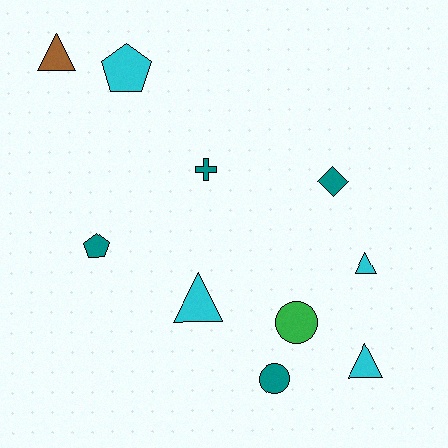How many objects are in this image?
There are 10 objects.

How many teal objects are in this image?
There are 4 teal objects.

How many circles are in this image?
There are 2 circles.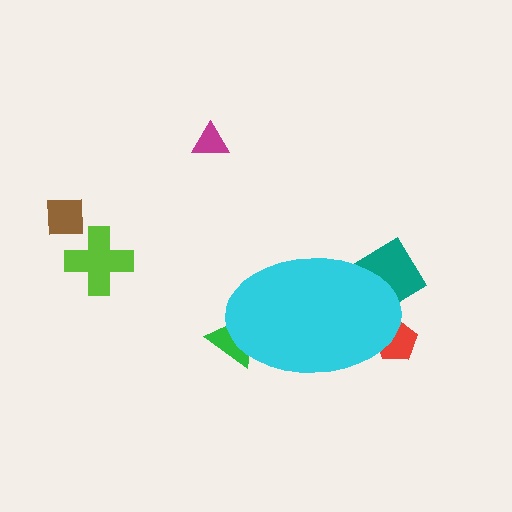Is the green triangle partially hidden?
Yes, the green triangle is partially hidden behind the cyan ellipse.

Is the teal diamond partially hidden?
Yes, the teal diamond is partially hidden behind the cyan ellipse.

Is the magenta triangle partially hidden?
No, the magenta triangle is fully visible.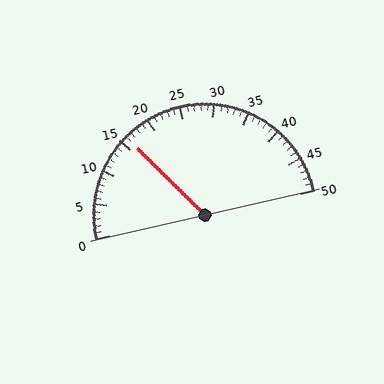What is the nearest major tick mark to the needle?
The nearest major tick mark is 15.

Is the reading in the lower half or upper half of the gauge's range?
The reading is in the lower half of the range (0 to 50).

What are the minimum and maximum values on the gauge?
The gauge ranges from 0 to 50.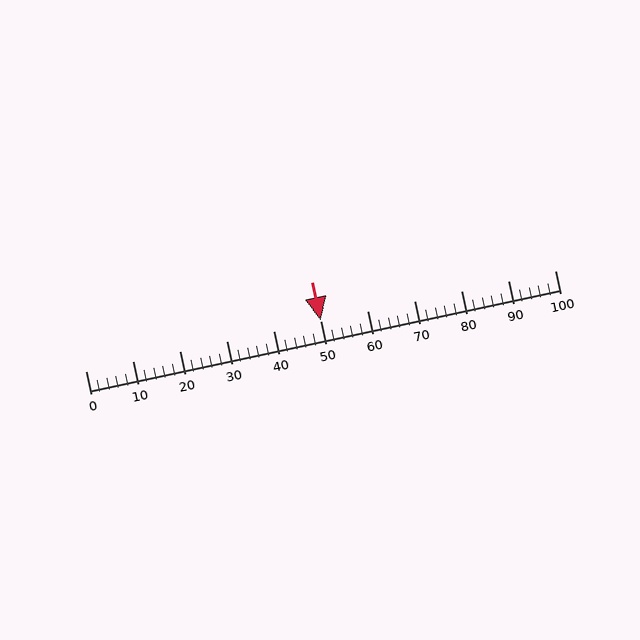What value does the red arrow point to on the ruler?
The red arrow points to approximately 50.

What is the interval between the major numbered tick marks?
The major tick marks are spaced 10 units apart.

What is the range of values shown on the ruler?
The ruler shows values from 0 to 100.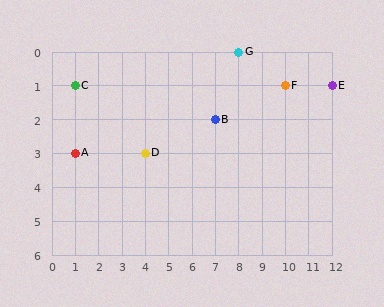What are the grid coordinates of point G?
Point G is at grid coordinates (8, 0).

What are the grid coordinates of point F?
Point F is at grid coordinates (10, 1).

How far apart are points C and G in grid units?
Points C and G are 7 columns and 1 row apart (about 7.1 grid units diagonally).